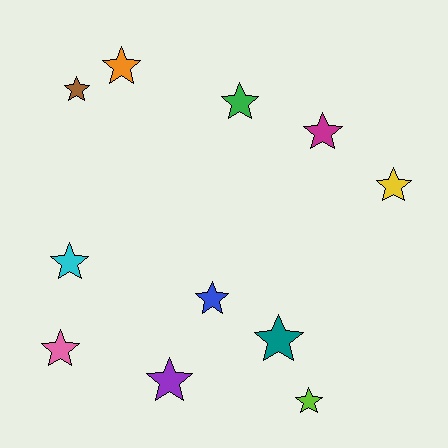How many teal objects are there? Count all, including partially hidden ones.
There is 1 teal object.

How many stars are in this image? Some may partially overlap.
There are 11 stars.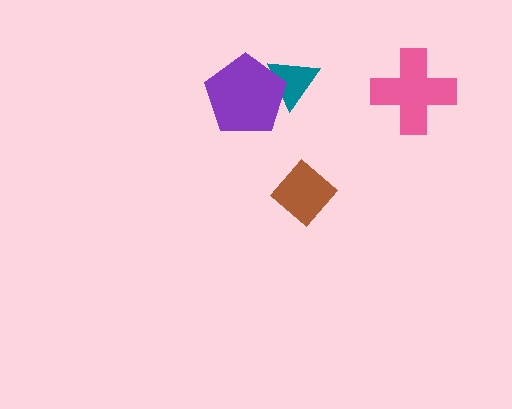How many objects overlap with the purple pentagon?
1 object overlaps with the purple pentagon.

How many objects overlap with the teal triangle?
1 object overlaps with the teal triangle.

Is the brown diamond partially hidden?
No, no other shape covers it.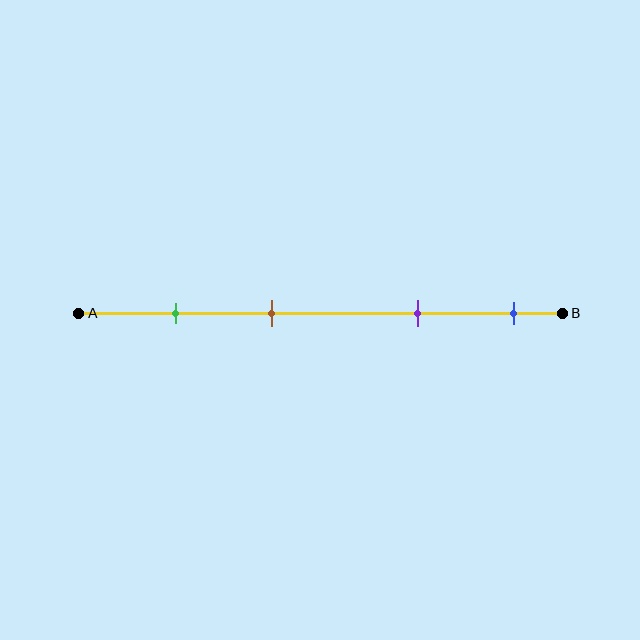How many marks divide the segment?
There are 4 marks dividing the segment.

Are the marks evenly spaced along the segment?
No, the marks are not evenly spaced.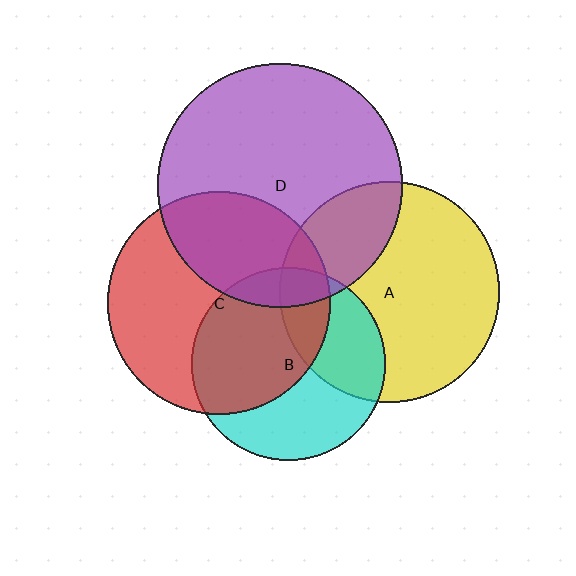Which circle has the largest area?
Circle D (purple).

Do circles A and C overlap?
Yes.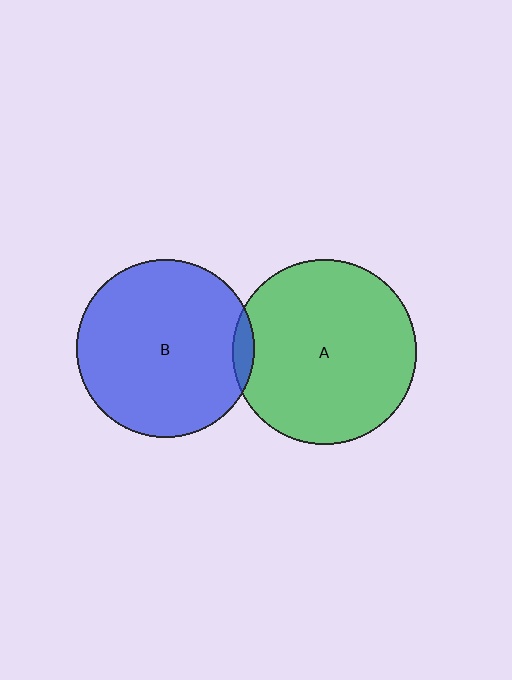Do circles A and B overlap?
Yes.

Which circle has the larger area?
Circle A (green).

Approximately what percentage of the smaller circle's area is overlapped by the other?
Approximately 5%.